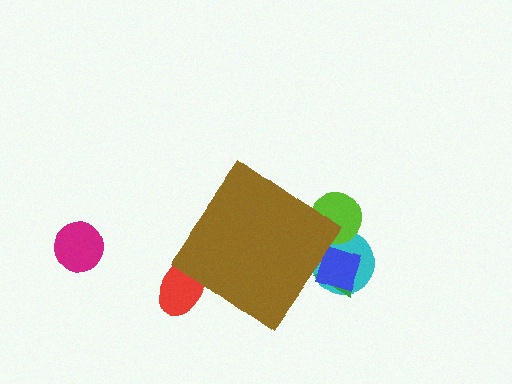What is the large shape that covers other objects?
A brown diamond.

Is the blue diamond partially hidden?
Yes, the blue diamond is partially hidden behind the brown diamond.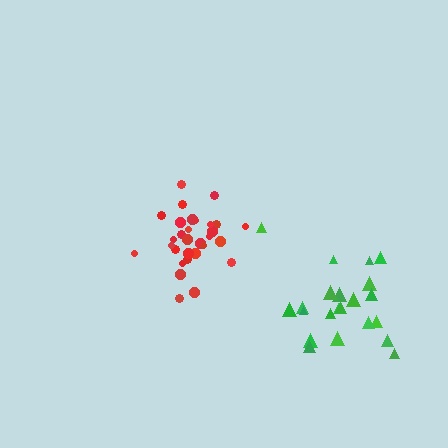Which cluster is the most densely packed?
Red.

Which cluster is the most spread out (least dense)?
Green.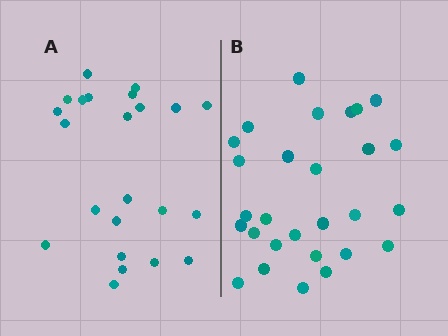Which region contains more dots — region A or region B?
Region B (the right region) has more dots.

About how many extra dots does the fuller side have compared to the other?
Region B has about 5 more dots than region A.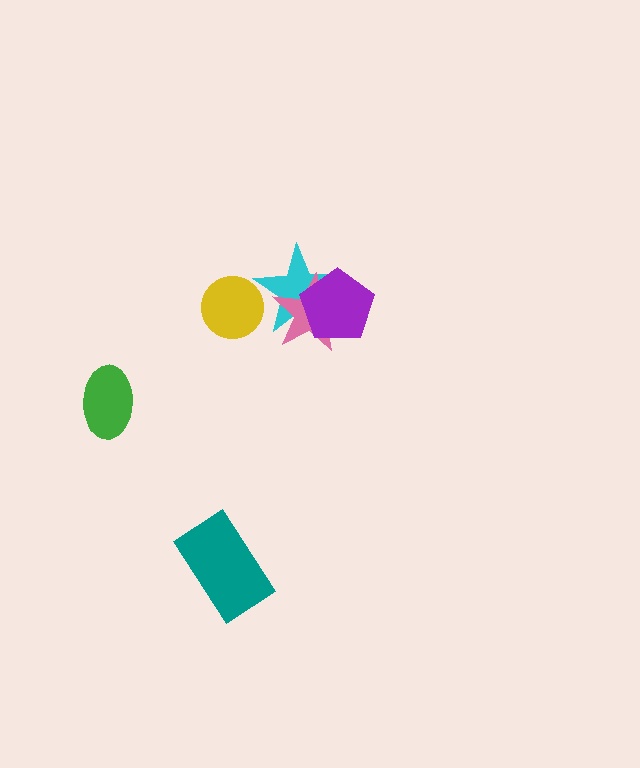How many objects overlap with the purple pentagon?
2 objects overlap with the purple pentagon.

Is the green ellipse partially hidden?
No, no other shape covers it.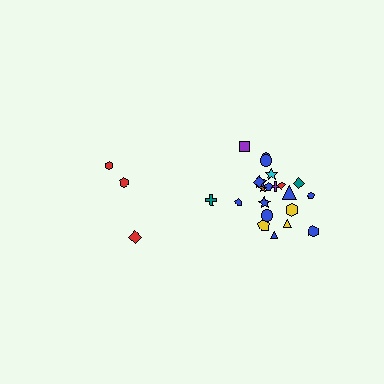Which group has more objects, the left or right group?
The right group.